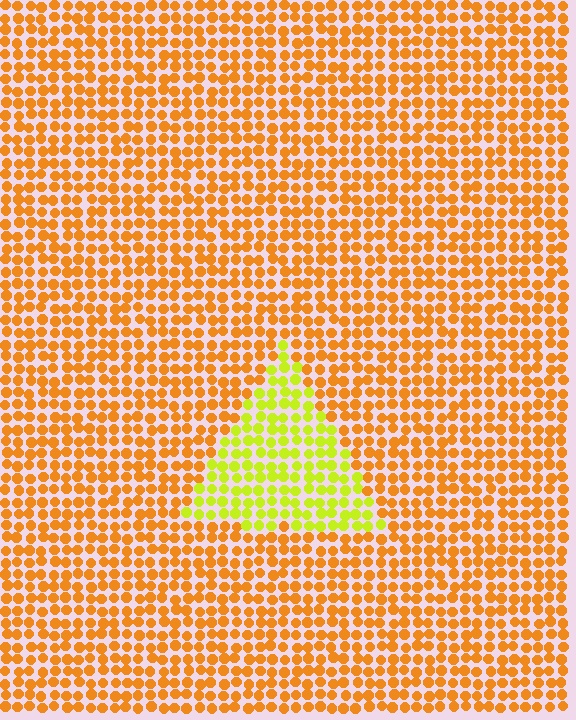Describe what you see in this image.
The image is filled with small orange elements in a uniform arrangement. A triangle-shaped region is visible where the elements are tinted to a slightly different hue, forming a subtle color boundary.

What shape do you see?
I see a triangle.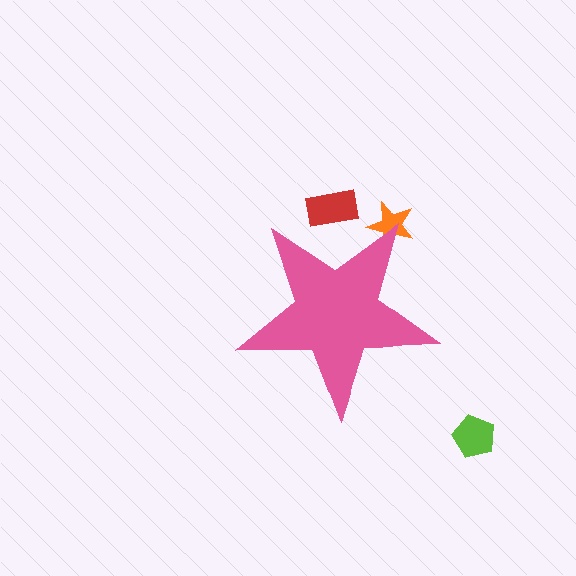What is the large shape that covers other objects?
A pink star.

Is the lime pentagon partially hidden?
No, the lime pentagon is fully visible.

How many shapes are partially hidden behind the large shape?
2 shapes are partially hidden.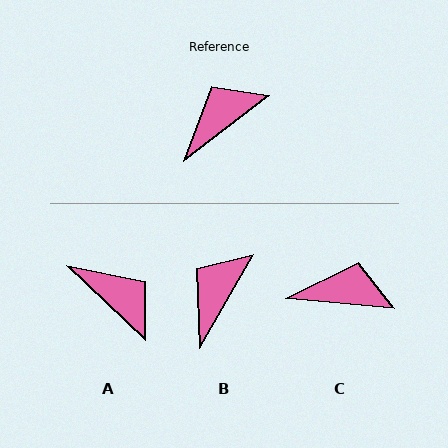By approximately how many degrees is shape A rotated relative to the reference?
Approximately 81 degrees clockwise.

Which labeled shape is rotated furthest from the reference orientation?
A, about 81 degrees away.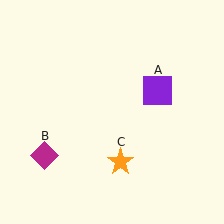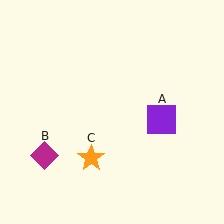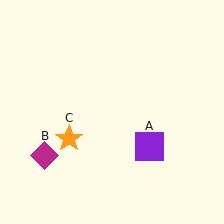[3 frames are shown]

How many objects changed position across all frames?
2 objects changed position: purple square (object A), orange star (object C).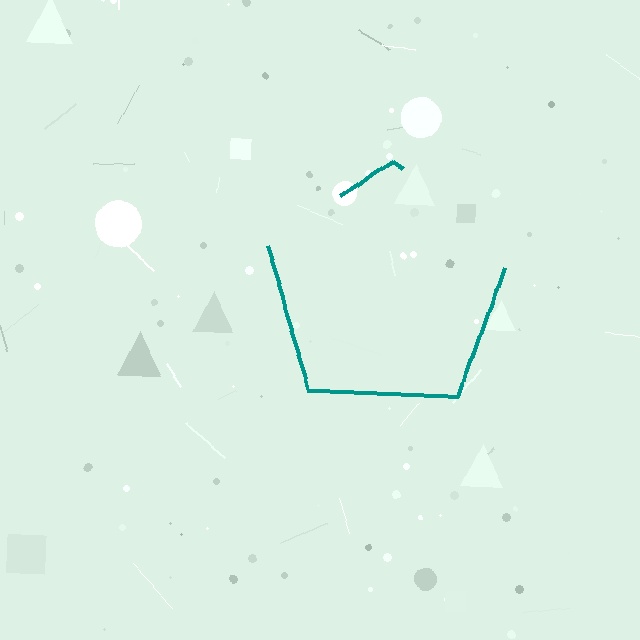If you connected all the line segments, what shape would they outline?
They would outline a pentagon.